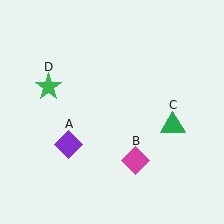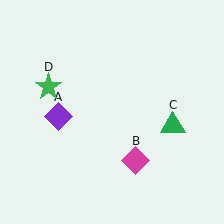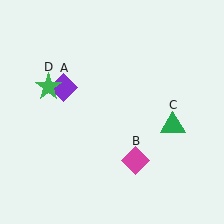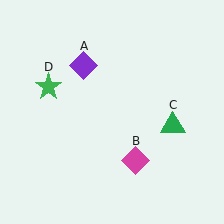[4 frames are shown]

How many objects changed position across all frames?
1 object changed position: purple diamond (object A).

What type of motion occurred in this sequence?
The purple diamond (object A) rotated clockwise around the center of the scene.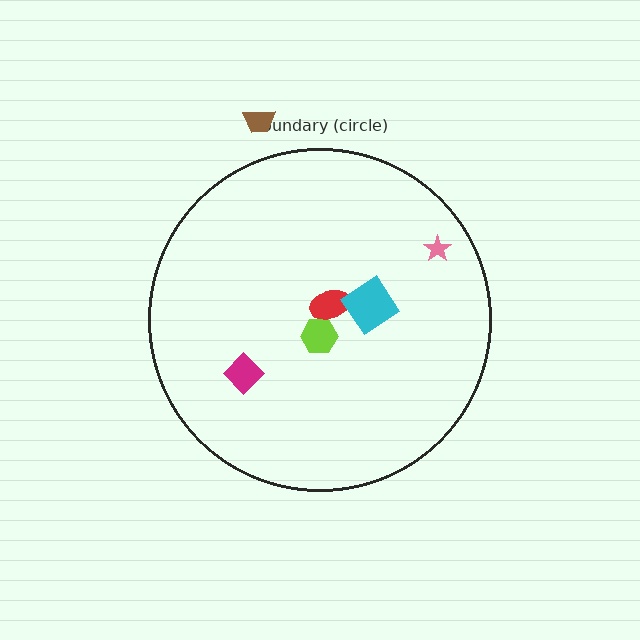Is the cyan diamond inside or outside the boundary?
Inside.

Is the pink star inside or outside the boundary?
Inside.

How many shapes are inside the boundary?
5 inside, 1 outside.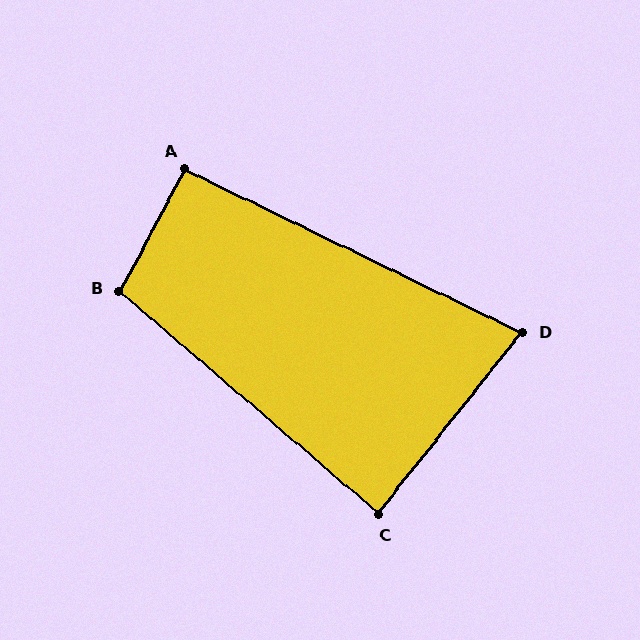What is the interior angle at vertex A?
Approximately 92 degrees (approximately right).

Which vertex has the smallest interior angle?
D, at approximately 78 degrees.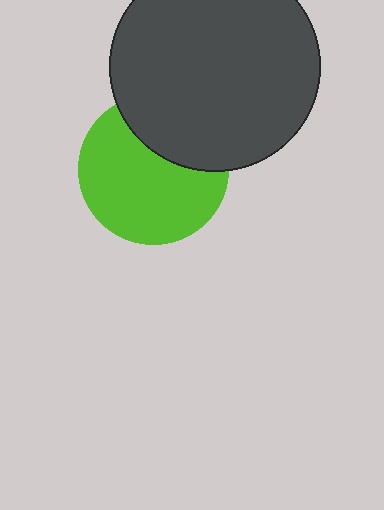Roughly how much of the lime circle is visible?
Most of it is visible (roughly 69%).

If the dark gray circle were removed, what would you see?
You would see the complete lime circle.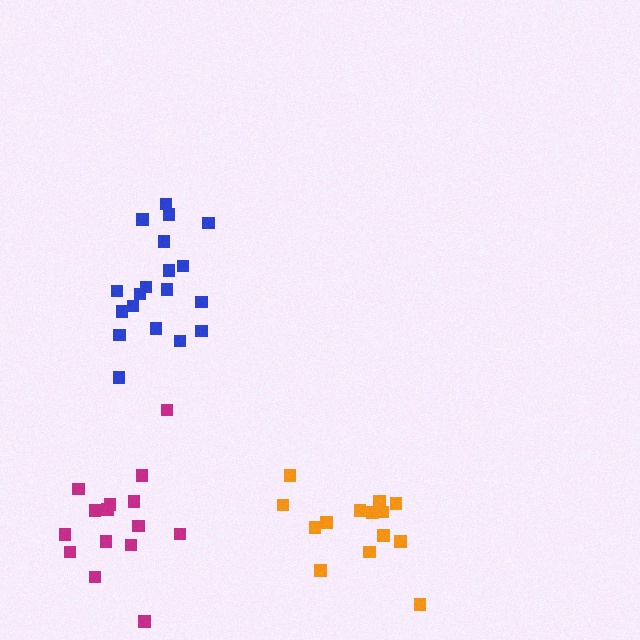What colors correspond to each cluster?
The clusters are colored: blue, orange, magenta.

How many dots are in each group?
Group 1: 19 dots, Group 2: 14 dots, Group 3: 15 dots (48 total).